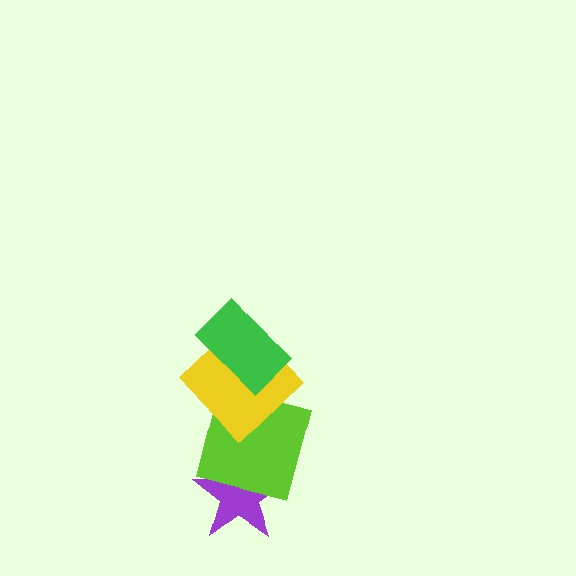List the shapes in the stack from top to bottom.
From top to bottom: the green rectangle, the yellow diamond, the lime square, the purple star.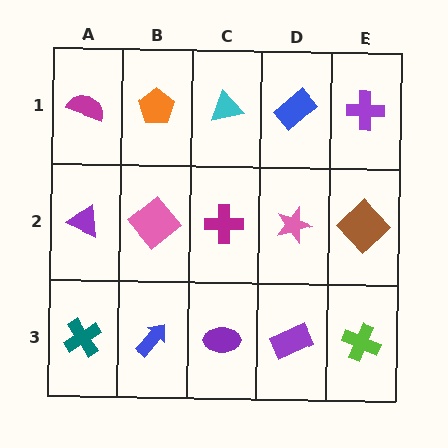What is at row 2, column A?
A purple triangle.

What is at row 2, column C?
A magenta cross.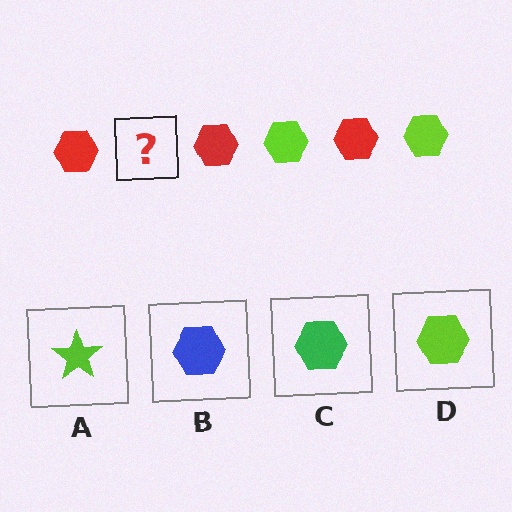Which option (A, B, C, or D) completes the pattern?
D.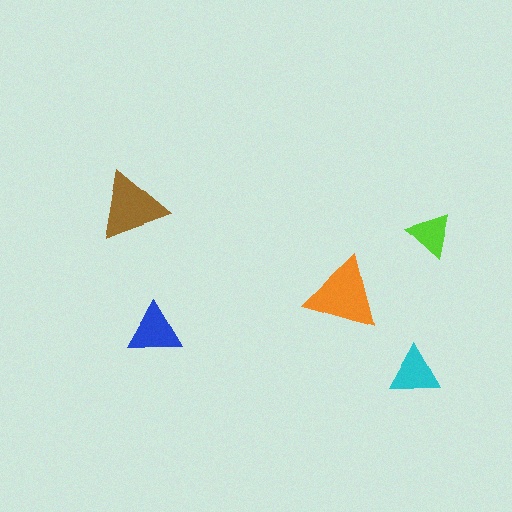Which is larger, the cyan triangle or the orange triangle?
The orange one.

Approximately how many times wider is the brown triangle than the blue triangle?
About 1.5 times wider.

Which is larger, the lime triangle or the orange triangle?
The orange one.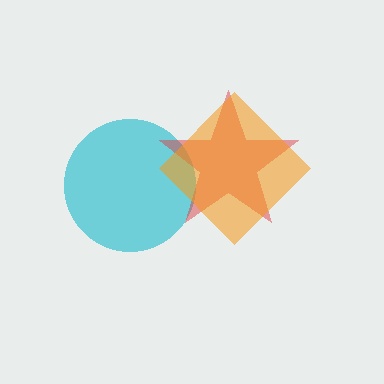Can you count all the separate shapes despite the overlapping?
Yes, there are 3 separate shapes.